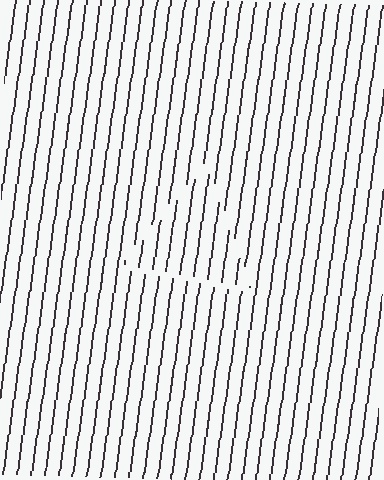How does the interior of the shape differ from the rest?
The interior of the shape contains the same grating, shifted by half a period — the contour is defined by the phase discontinuity where line-ends from the inner and outer gratings abut.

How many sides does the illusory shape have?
3 sides — the line-ends trace a triangle.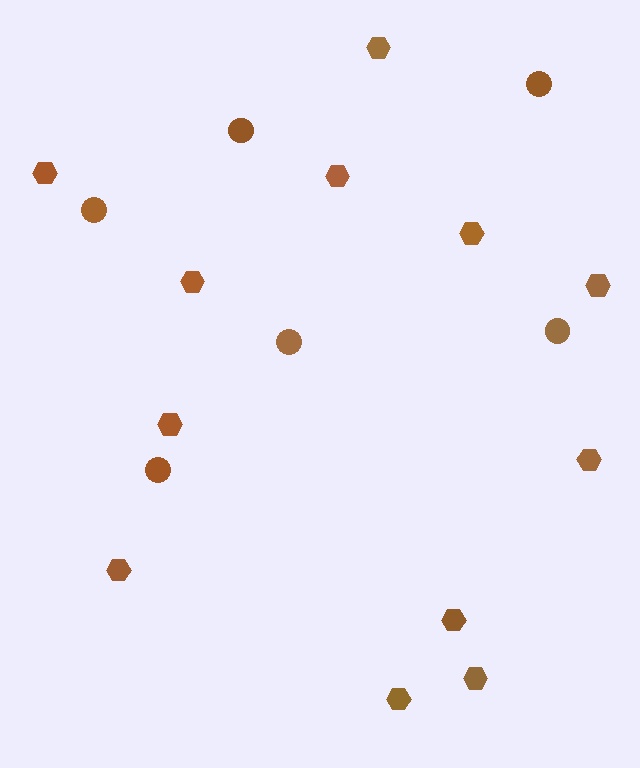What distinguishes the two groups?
There are 2 groups: one group of circles (6) and one group of hexagons (12).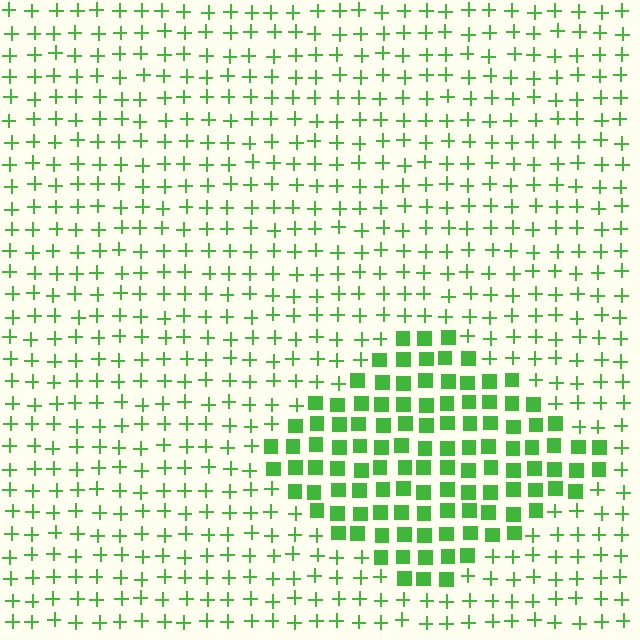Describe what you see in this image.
The image is filled with small green elements arranged in a uniform grid. A diamond-shaped region contains squares, while the surrounding area contains plus signs. The boundary is defined purely by the change in element shape.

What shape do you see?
I see a diamond.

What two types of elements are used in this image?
The image uses squares inside the diamond region and plus signs outside it.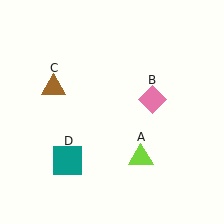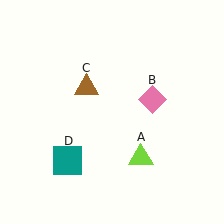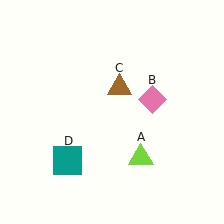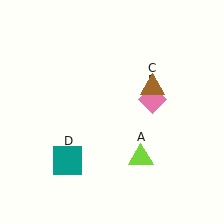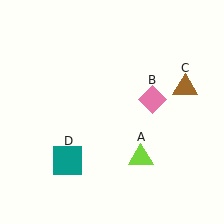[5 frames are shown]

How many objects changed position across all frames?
1 object changed position: brown triangle (object C).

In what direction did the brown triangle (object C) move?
The brown triangle (object C) moved right.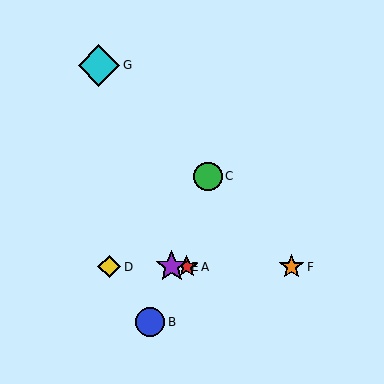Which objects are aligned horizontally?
Objects A, D, E, F are aligned horizontally.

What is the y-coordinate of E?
Object E is at y≈267.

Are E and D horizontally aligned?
Yes, both are at y≈267.